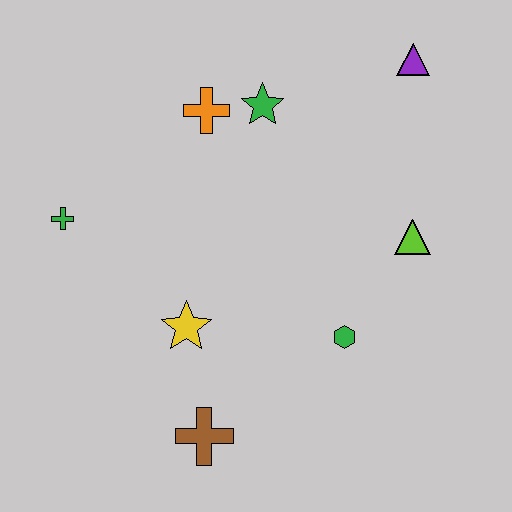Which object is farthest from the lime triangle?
The green cross is farthest from the lime triangle.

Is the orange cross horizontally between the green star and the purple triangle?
No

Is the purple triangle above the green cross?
Yes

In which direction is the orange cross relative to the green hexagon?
The orange cross is above the green hexagon.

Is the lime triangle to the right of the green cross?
Yes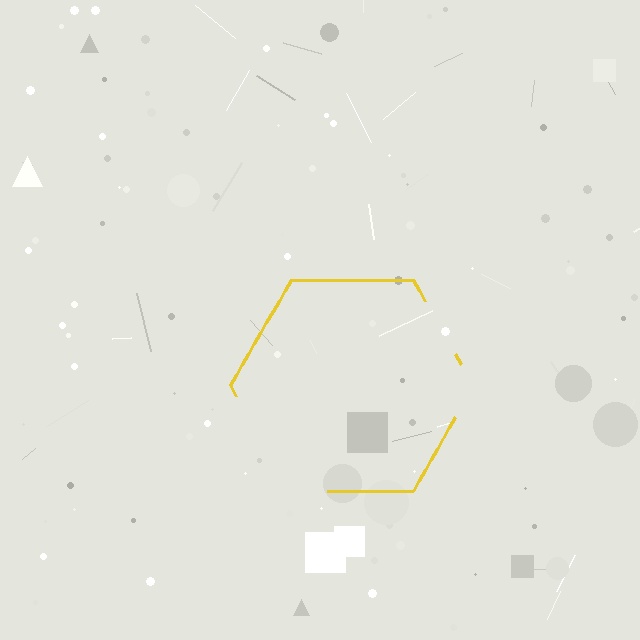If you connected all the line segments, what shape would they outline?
They would outline a hexagon.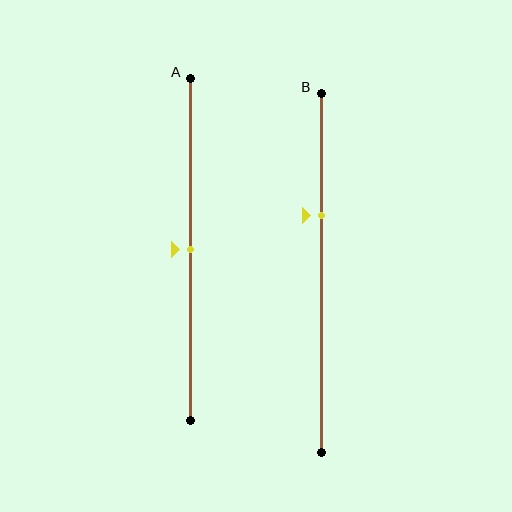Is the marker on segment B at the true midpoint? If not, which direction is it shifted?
No, the marker on segment B is shifted upward by about 16% of the segment length.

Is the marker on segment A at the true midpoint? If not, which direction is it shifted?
Yes, the marker on segment A is at the true midpoint.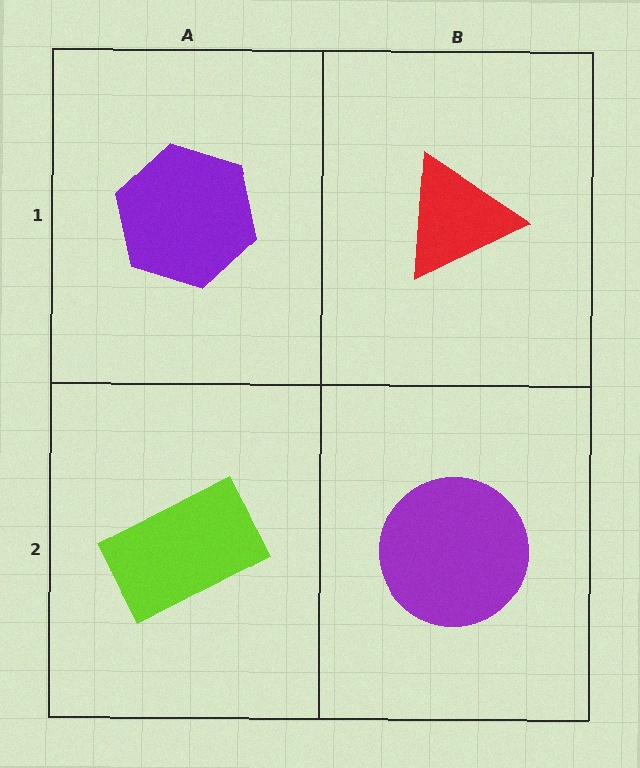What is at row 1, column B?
A red triangle.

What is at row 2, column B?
A purple circle.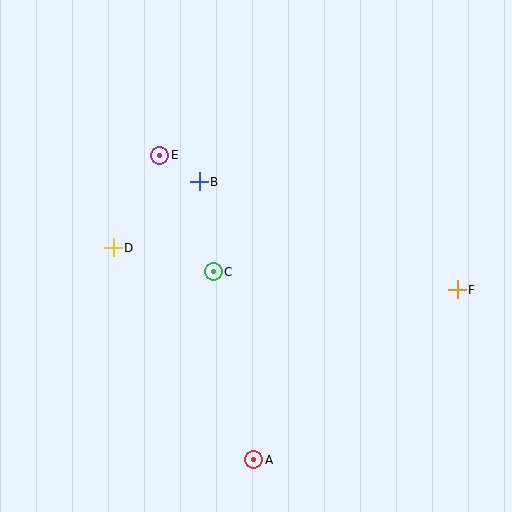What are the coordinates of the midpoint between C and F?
The midpoint between C and F is at (335, 281).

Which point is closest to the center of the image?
Point C at (213, 272) is closest to the center.